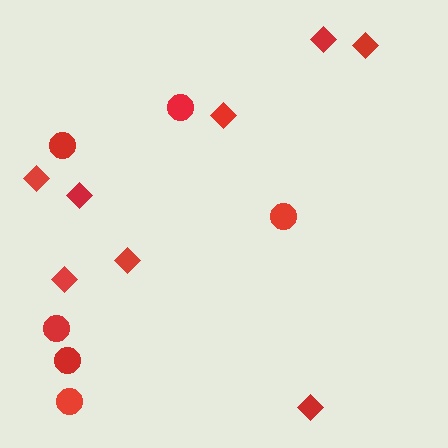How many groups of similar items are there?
There are 2 groups: one group of circles (6) and one group of diamonds (8).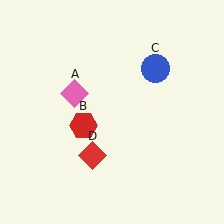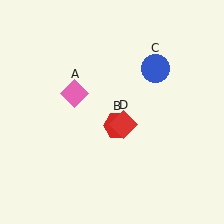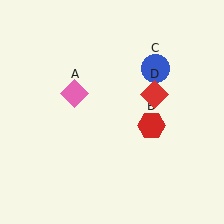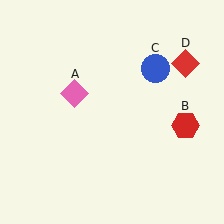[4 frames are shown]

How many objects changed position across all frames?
2 objects changed position: red hexagon (object B), red diamond (object D).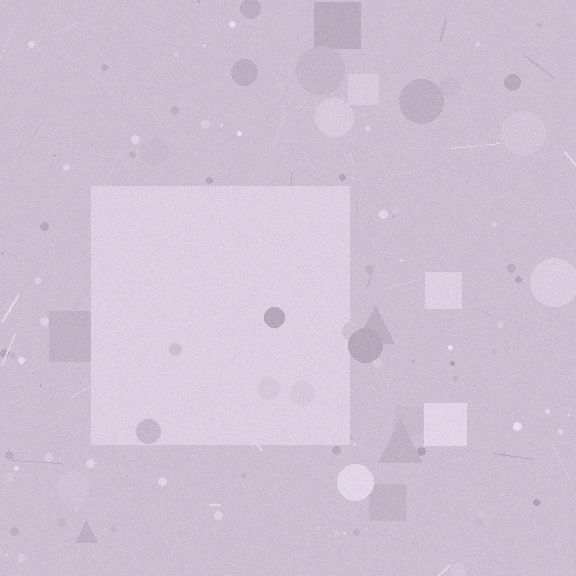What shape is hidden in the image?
A square is hidden in the image.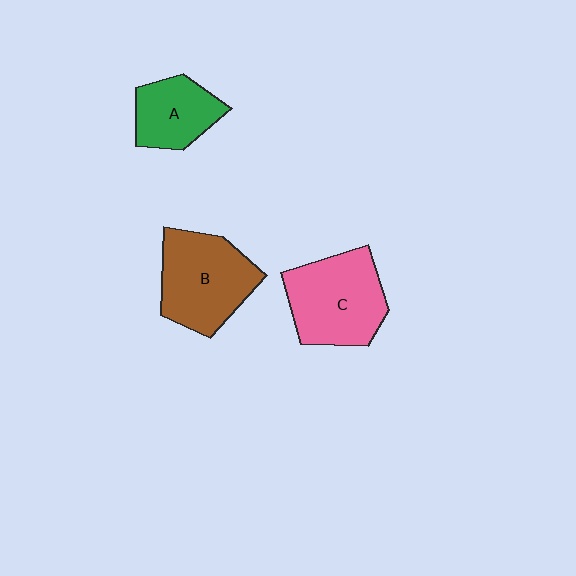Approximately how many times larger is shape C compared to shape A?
Approximately 1.6 times.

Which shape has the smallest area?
Shape A (green).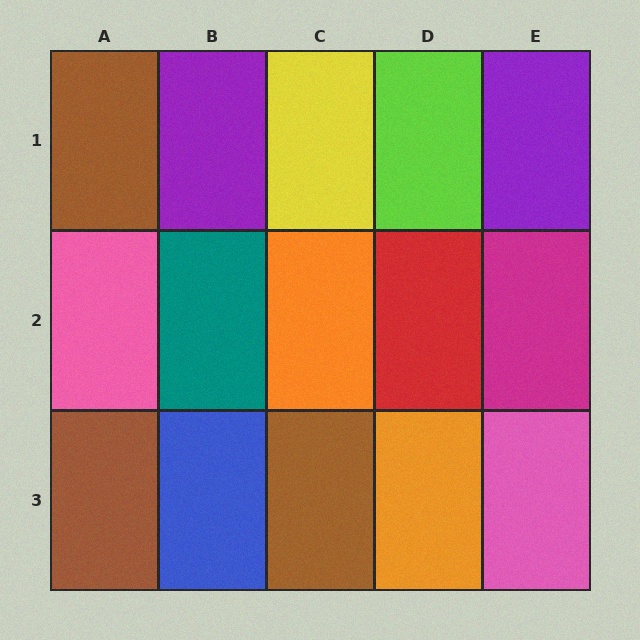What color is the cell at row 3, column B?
Blue.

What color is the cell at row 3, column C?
Brown.